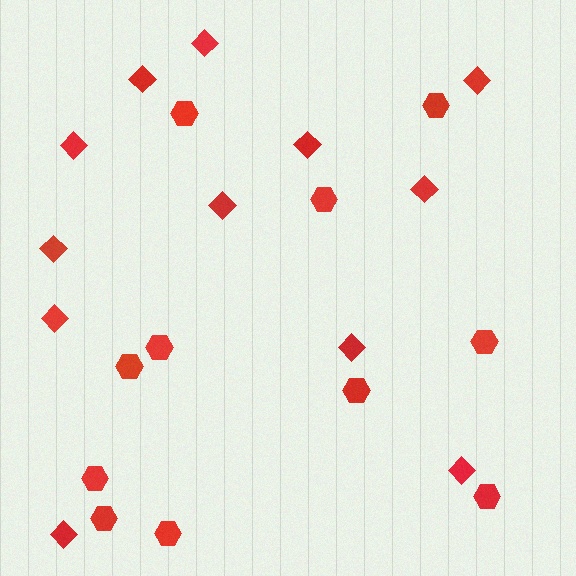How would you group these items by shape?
There are 2 groups: one group of hexagons (11) and one group of diamonds (12).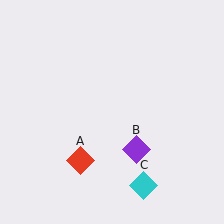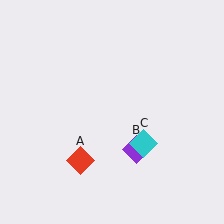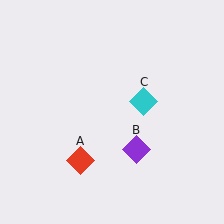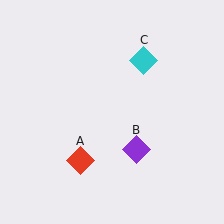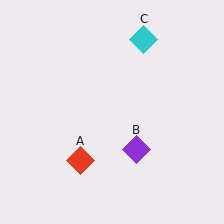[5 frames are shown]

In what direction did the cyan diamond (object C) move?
The cyan diamond (object C) moved up.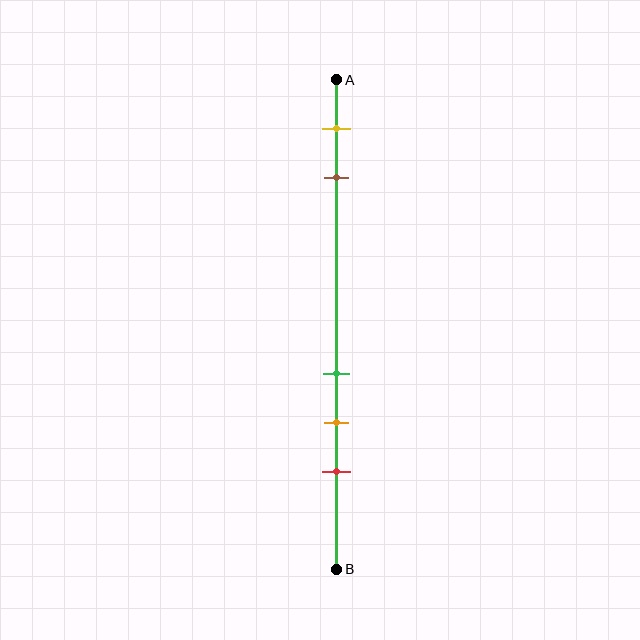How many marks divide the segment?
There are 5 marks dividing the segment.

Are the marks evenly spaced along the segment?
No, the marks are not evenly spaced.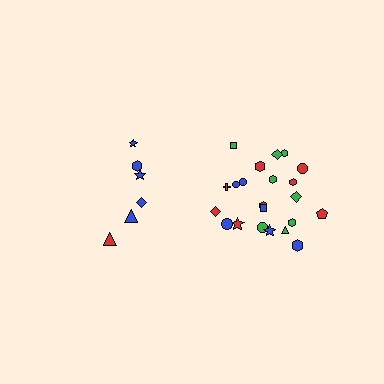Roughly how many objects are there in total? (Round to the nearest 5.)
Roughly 30 objects in total.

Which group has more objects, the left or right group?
The right group.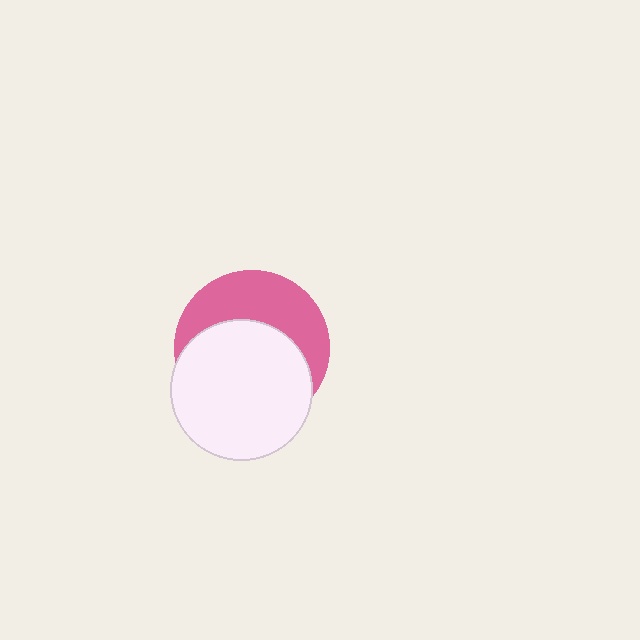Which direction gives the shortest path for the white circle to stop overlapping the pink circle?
Moving down gives the shortest separation.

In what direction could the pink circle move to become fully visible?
The pink circle could move up. That would shift it out from behind the white circle entirely.